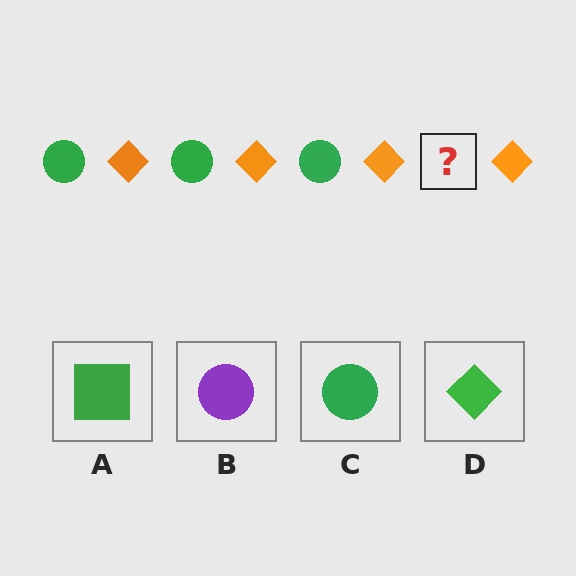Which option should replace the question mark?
Option C.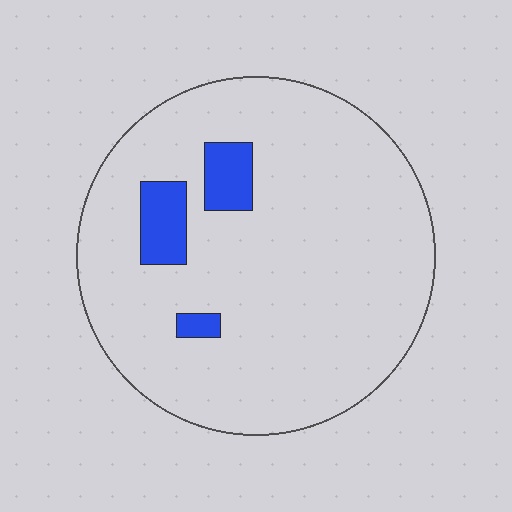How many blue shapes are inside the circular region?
3.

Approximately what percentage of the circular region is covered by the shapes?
Approximately 10%.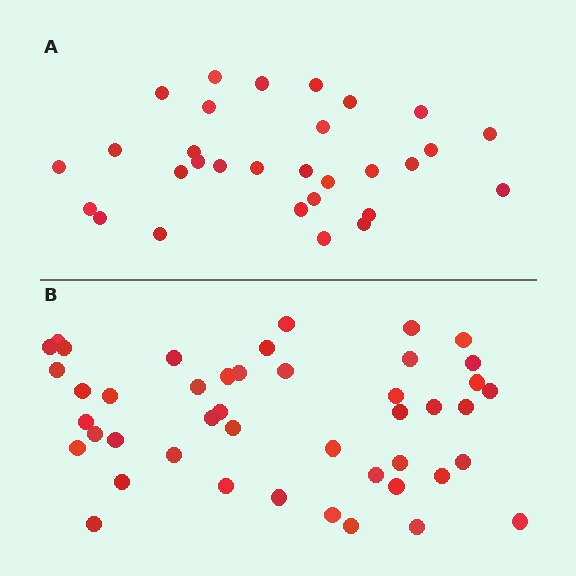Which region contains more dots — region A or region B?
Region B (the bottom region) has more dots.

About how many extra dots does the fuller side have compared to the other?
Region B has approximately 15 more dots than region A.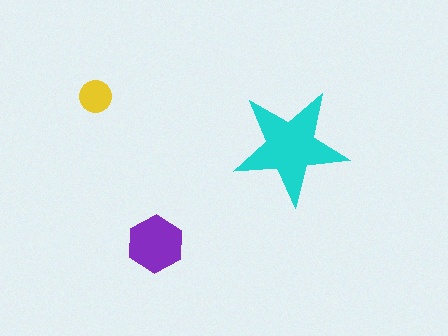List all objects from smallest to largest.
The yellow circle, the purple hexagon, the cyan star.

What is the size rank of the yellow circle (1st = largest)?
3rd.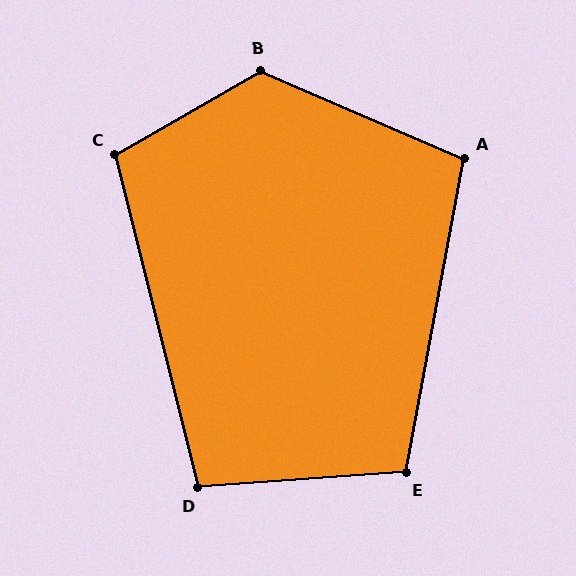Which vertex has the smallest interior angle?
D, at approximately 100 degrees.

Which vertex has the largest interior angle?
B, at approximately 127 degrees.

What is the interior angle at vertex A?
Approximately 103 degrees (obtuse).